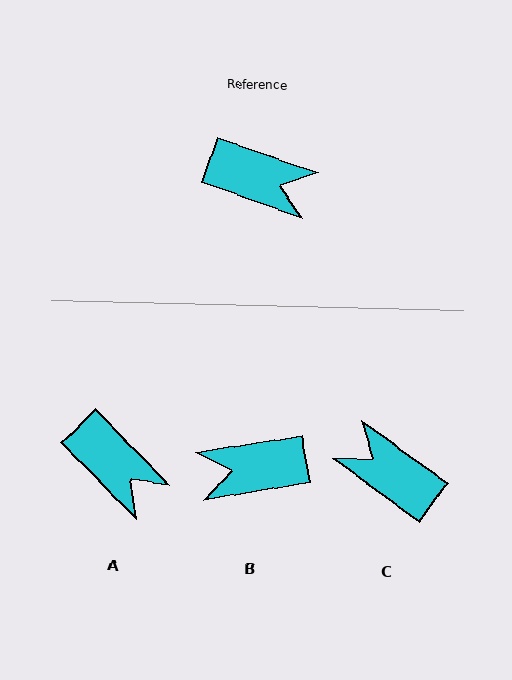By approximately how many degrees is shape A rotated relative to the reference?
Approximately 26 degrees clockwise.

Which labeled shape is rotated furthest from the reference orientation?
C, about 163 degrees away.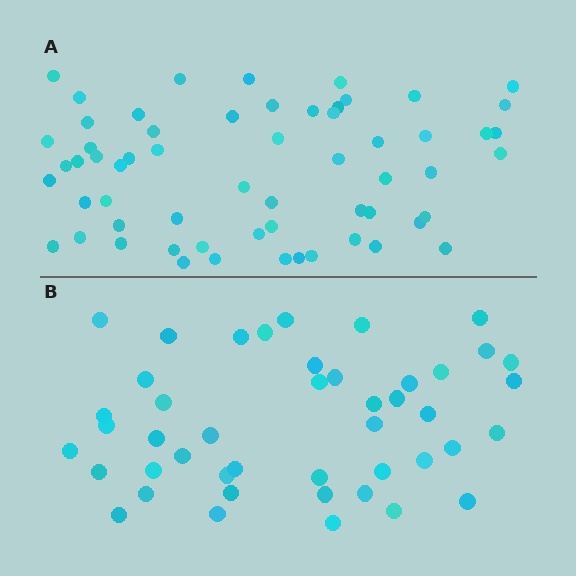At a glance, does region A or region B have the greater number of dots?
Region A (the top region) has more dots.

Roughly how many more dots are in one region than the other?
Region A has approximately 15 more dots than region B.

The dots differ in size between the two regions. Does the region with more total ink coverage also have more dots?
No. Region B has more total ink coverage because its dots are larger, but region A actually contains more individual dots. Total area can be misleading — the number of items is what matters here.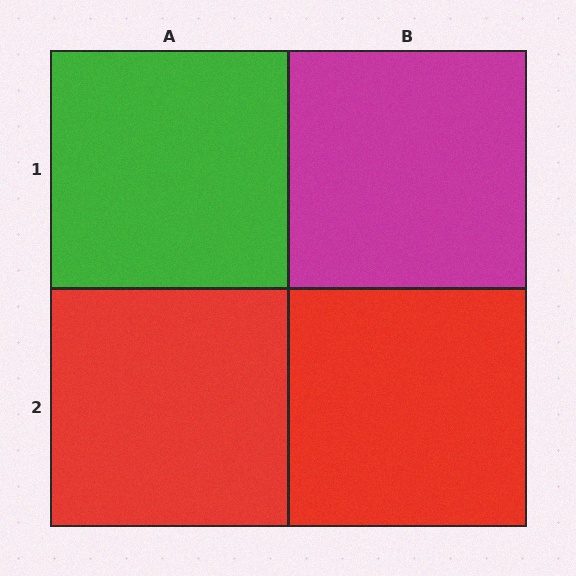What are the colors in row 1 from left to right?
Green, magenta.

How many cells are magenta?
1 cell is magenta.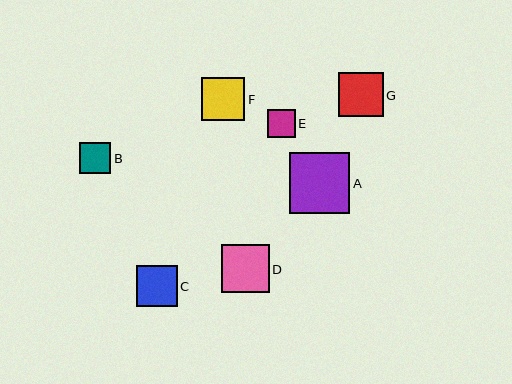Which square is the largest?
Square A is the largest with a size of approximately 61 pixels.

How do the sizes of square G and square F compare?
Square G and square F are approximately the same size.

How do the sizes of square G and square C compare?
Square G and square C are approximately the same size.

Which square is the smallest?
Square E is the smallest with a size of approximately 28 pixels.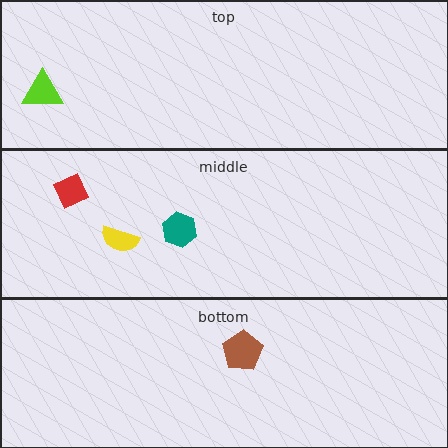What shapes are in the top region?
The lime triangle.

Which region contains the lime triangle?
The top region.